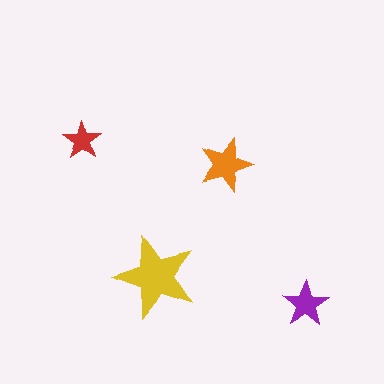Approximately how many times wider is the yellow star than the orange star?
About 1.5 times wider.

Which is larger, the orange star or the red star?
The orange one.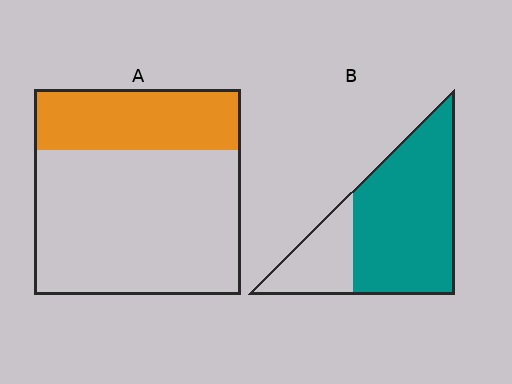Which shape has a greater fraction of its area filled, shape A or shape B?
Shape B.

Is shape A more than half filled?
No.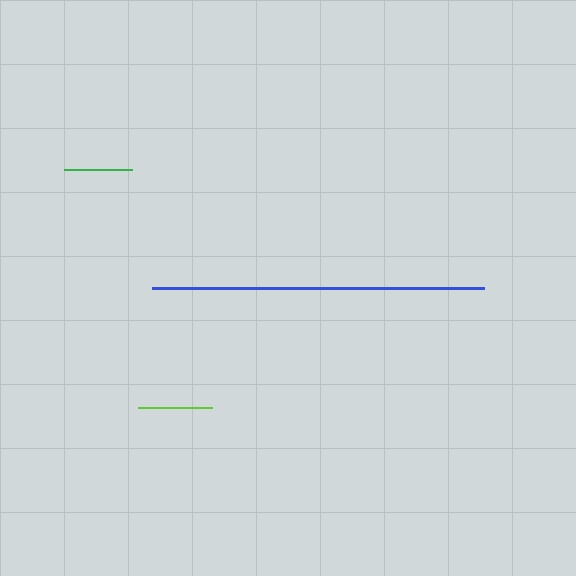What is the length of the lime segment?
The lime segment is approximately 74 pixels long.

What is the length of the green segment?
The green segment is approximately 68 pixels long.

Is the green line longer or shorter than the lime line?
The lime line is longer than the green line.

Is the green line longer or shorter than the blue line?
The blue line is longer than the green line.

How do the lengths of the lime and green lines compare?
The lime and green lines are approximately the same length.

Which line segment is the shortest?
The green line is the shortest at approximately 68 pixels.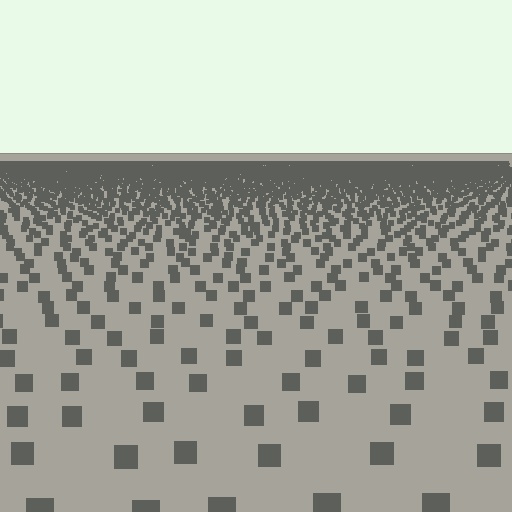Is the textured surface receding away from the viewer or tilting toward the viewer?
The surface is receding away from the viewer. Texture elements get smaller and denser toward the top.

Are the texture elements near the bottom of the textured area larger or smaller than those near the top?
Larger. Near the bottom, elements are closer to the viewer and appear at a bigger on-screen size.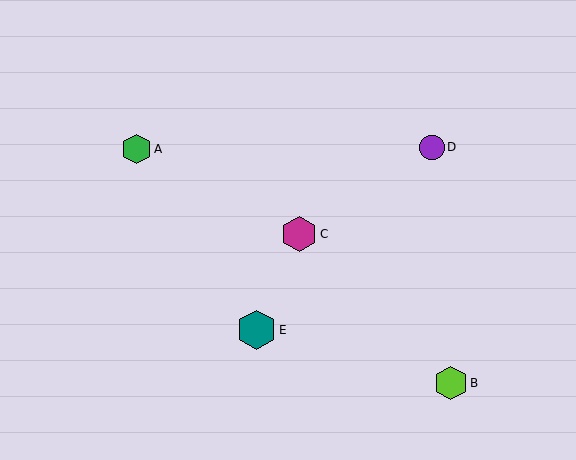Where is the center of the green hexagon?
The center of the green hexagon is at (137, 149).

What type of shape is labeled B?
Shape B is a lime hexagon.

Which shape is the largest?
The teal hexagon (labeled E) is the largest.